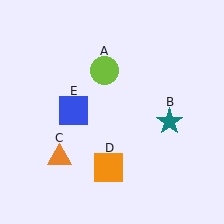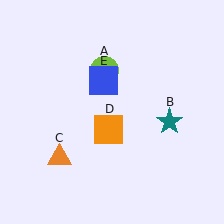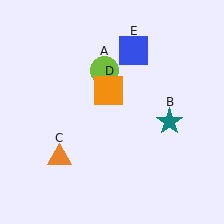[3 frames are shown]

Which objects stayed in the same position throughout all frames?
Lime circle (object A) and teal star (object B) and orange triangle (object C) remained stationary.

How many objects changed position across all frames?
2 objects changed position: orange square (object D), blue square (object E).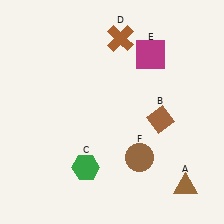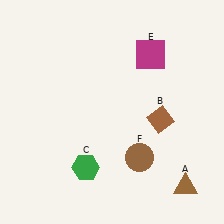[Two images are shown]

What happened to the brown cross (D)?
The brown cross (D) was removed in Image 2. It was in the top-right area of Image 1.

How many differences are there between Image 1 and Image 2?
There is 1 difference between the two images.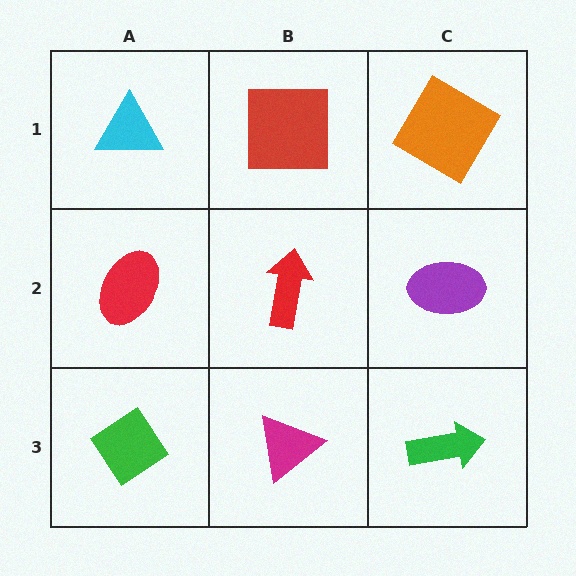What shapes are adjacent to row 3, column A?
A red ellipse (row 2, column A), a magenta triangle (row 3, column B).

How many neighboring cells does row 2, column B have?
4.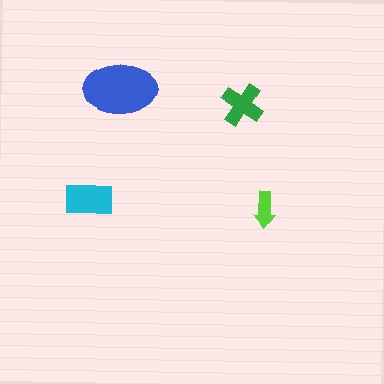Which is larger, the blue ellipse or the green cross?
The blue ellipse.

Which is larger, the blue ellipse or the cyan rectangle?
The blue ellipse.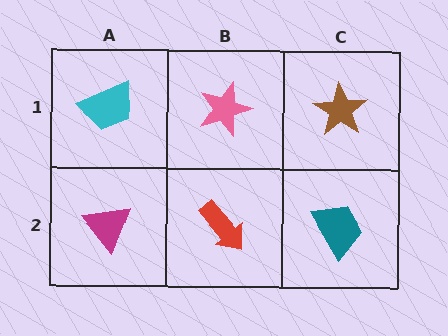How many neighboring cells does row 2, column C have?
2.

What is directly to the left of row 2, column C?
A red arrow.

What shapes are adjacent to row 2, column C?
A brown star (row 1, column C), a red arrow (row 2, column B).